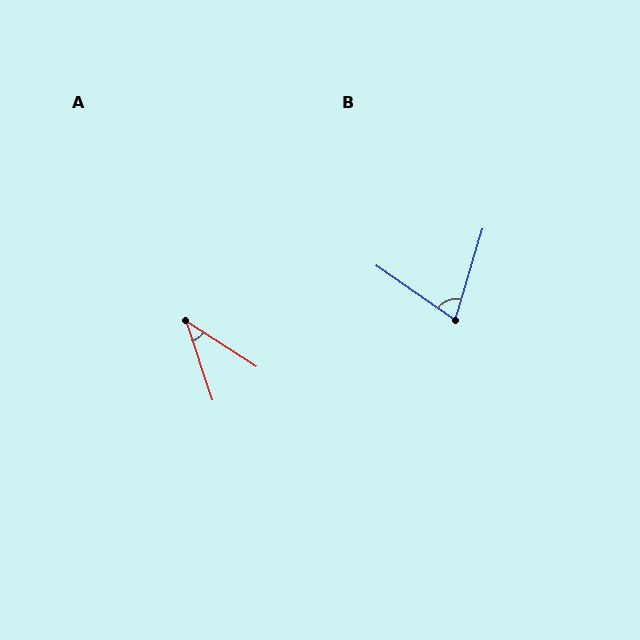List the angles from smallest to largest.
A (39°), B (72°).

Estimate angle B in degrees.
Approximately 72 degrees.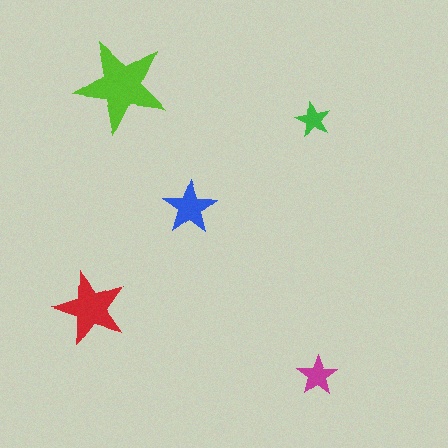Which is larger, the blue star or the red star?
The red one.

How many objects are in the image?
There are 5 objects in the image.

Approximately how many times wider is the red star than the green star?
About 2 times wider.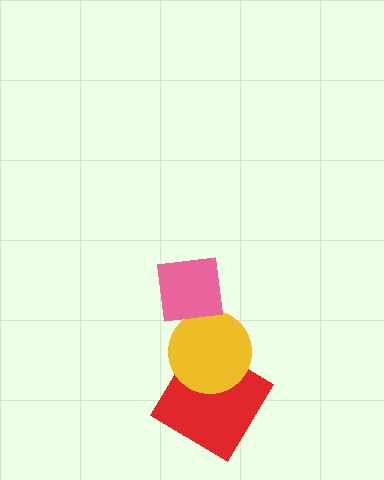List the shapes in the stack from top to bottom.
From top to bottom: the pink square, the yellow circle, the red diamond.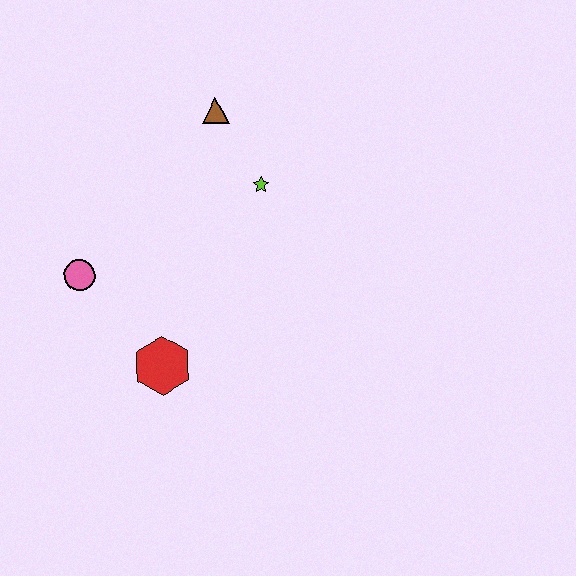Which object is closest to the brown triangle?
The lime star is closest to the brown triangle.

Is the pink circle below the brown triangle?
Yes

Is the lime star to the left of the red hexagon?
No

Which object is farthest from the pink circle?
The brown triangle is farthest from the pink circle.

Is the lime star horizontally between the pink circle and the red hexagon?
No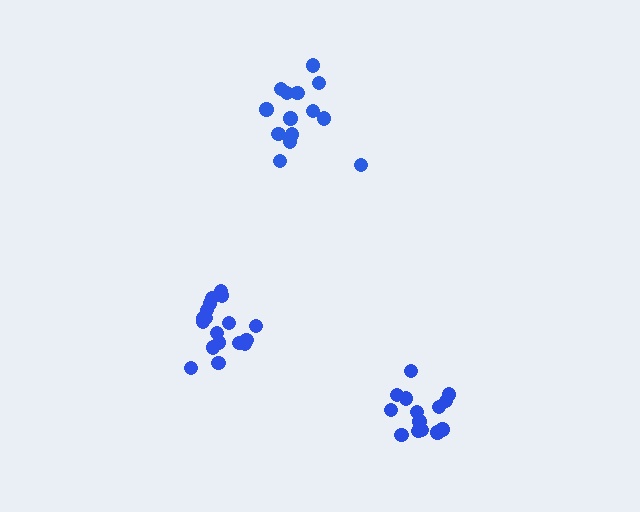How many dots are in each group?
Group 1: 14 dots, Group 2: 18 dots, Group 3: 14 dots (46 total).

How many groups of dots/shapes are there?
There are 3 groups.